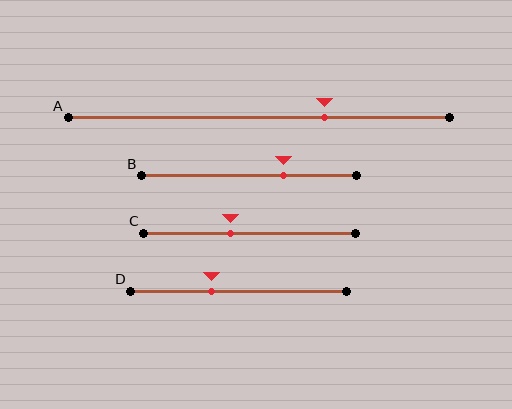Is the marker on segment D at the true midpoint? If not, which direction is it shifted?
No, the marker on segment D is shifted to the left by about 13% of the segment length.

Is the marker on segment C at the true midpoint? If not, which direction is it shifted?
No, the marker on segment C is shifted to the left by about 9% of the segment length.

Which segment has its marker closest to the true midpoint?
Segment C has its marker closest to the true midpoint.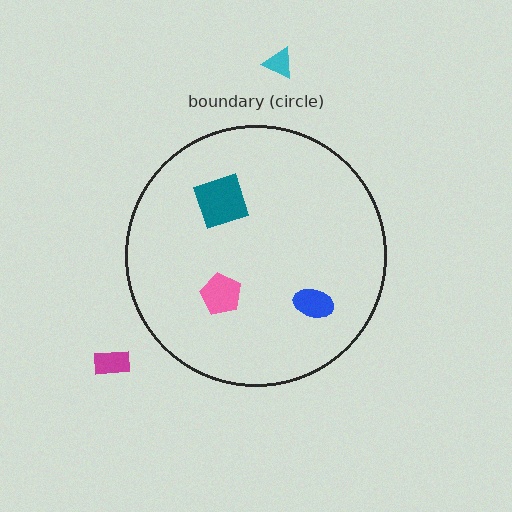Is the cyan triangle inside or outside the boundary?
Outside.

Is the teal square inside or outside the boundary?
Inside.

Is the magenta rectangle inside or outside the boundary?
Outside.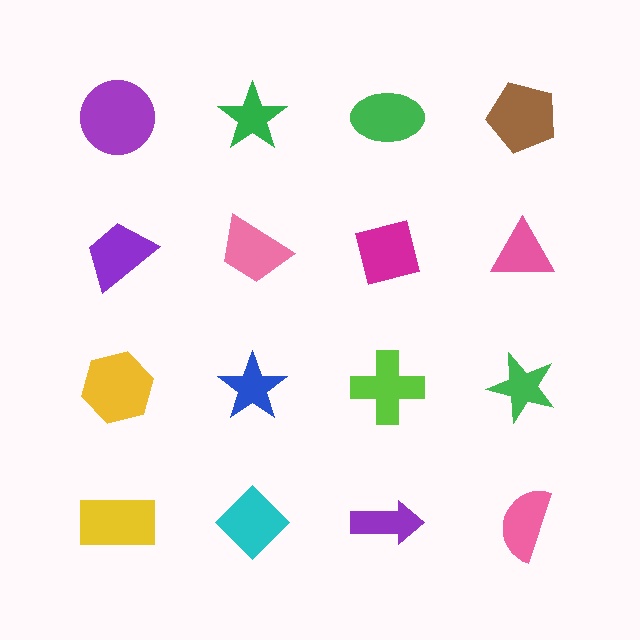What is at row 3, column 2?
A blue star.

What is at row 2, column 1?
A purple trapezoid.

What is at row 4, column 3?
A purple arrow.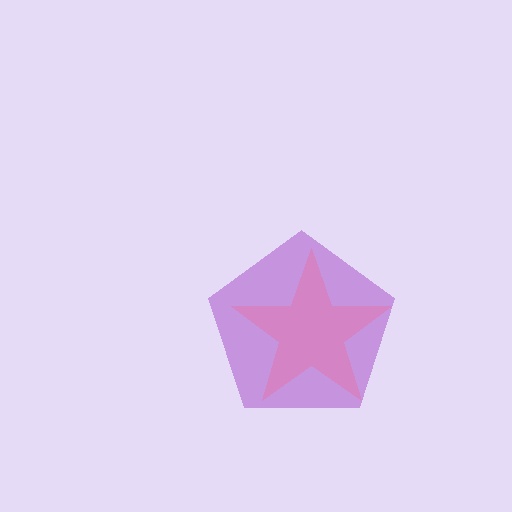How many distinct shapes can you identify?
There are 2 distinct shapes: a purple pentagon, a pink star.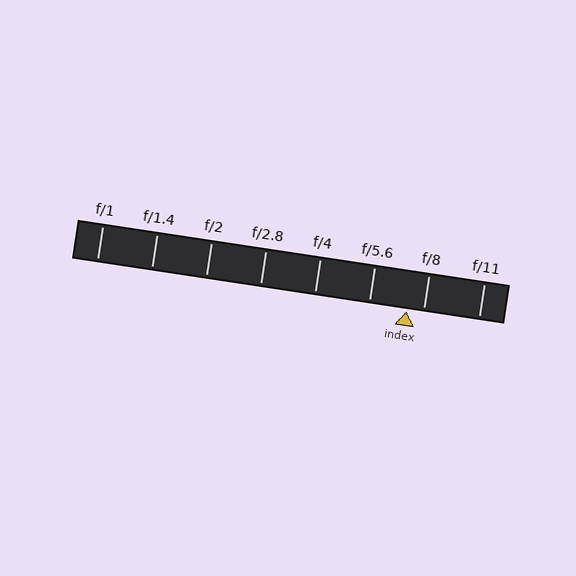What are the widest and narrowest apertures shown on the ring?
The widest aperture shown is f/1 and the narrowest is f/11.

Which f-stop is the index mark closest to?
The index mark is closest to f/8.